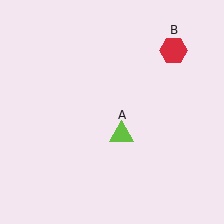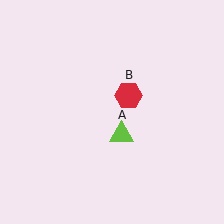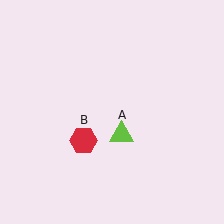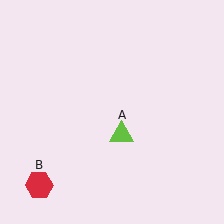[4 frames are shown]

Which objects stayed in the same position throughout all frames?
Lime triangle (object A) remained stationary.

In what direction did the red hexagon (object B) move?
The red hexagon (object B) moved down and to the left.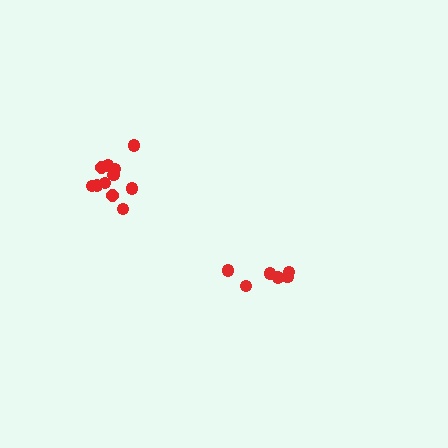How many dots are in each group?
Group 1: 6 dots, Group 2: 11 dots (17 total).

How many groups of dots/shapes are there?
There are 2 groups.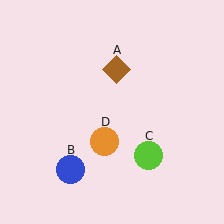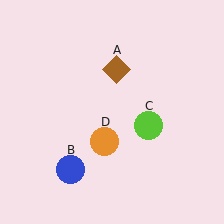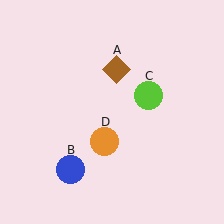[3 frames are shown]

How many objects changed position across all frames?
1 object changed position: lime circle (object C).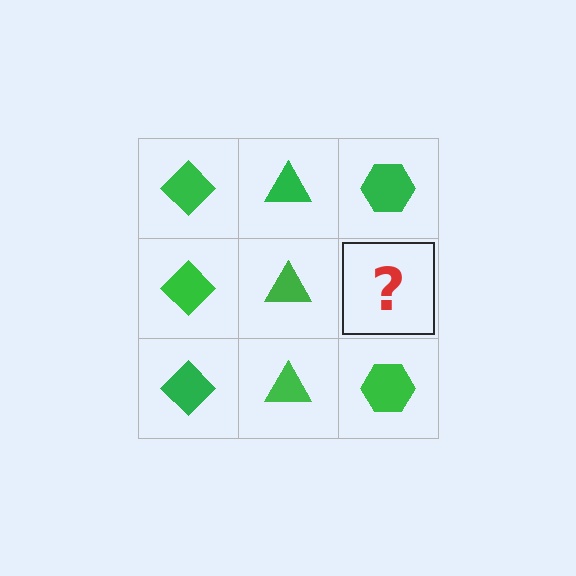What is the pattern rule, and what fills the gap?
The rule is that each column has a consistent shape. The gap should be filled with a green hexagon.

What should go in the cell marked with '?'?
The missing cell should contain a green hexagon.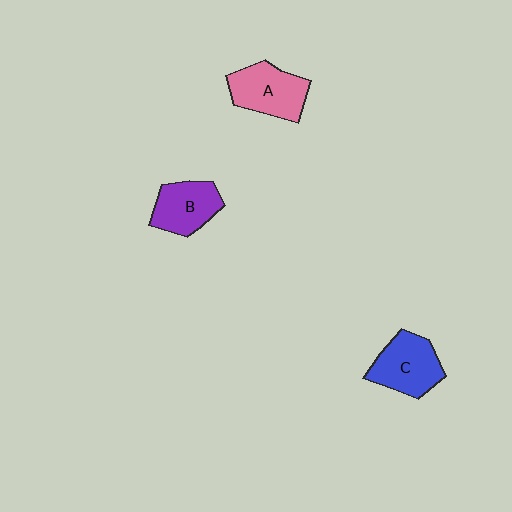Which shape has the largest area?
Shape A (pink).